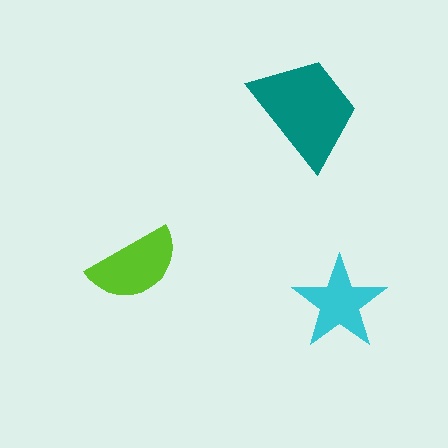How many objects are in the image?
There are 3 objects in the image.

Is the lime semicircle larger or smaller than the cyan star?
Larger.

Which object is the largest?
The teal trapezoid.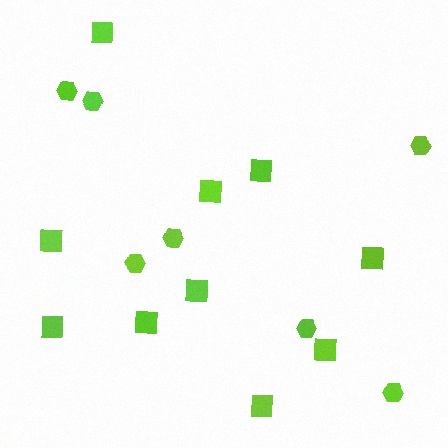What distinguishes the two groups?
There are 2 groups: one group of hexagons (7) and one group of squares (10).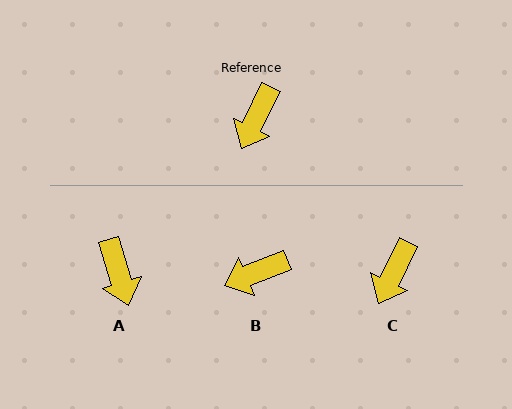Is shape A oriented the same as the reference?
No, it is off by about 43 degrees.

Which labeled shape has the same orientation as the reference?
C.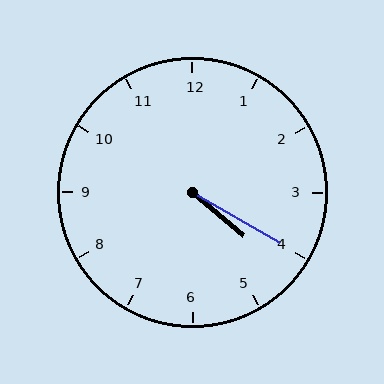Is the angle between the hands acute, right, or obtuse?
It is acute.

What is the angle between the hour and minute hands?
Approximately 10 degrees.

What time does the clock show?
4:20.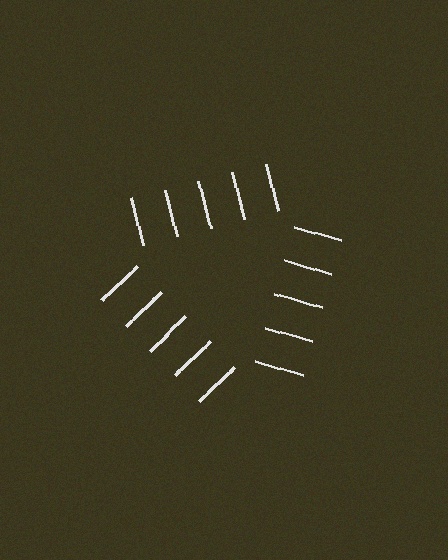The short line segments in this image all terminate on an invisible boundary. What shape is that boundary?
An illusory triangle — the line segments terminate on its edges but no continuous stroke is drawn.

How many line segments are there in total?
15 — 5 along each of the 3 edges.